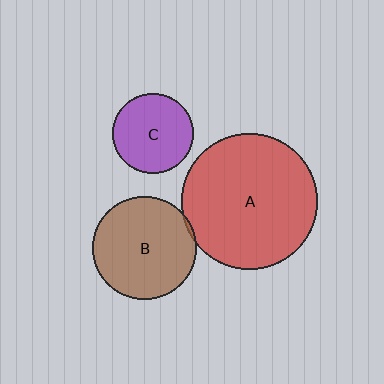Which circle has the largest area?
Circle A (red).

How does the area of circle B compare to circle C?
Approximately 1.7 times.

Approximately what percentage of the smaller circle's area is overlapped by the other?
Approximately 5%.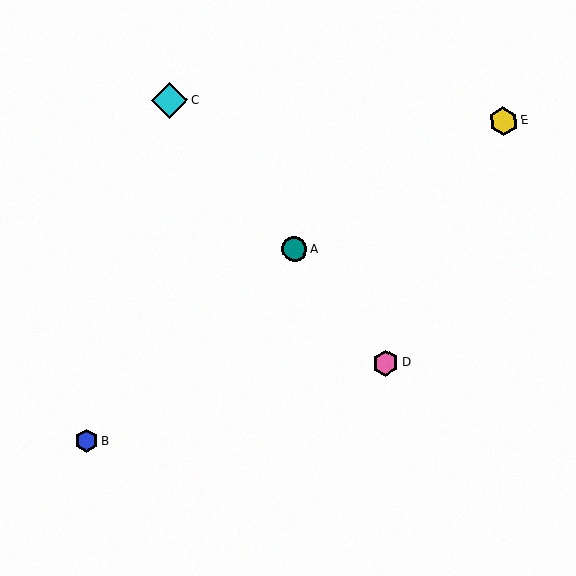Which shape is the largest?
The cyan diamond (labeled C) is the largest.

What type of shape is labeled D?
Shape D is a pink hexagon.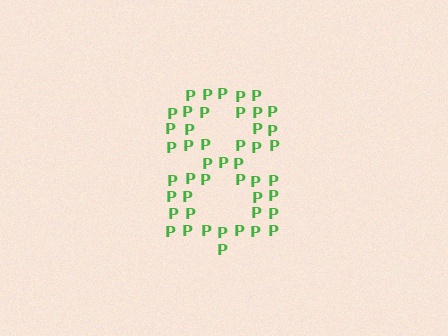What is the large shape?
The large shape is the digit 8.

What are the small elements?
The small elements are letter P's.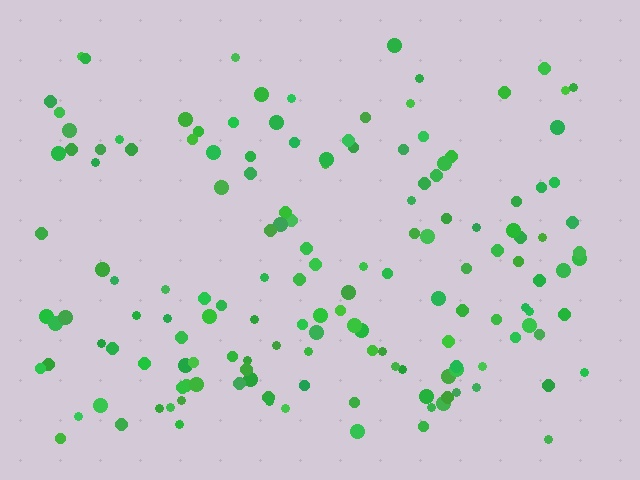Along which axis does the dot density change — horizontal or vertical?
Vertical.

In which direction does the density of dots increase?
From top to bottom, with the bottom side densest.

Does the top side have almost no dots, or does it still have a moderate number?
Still a moderate number, just noticeably fewer than the bottom.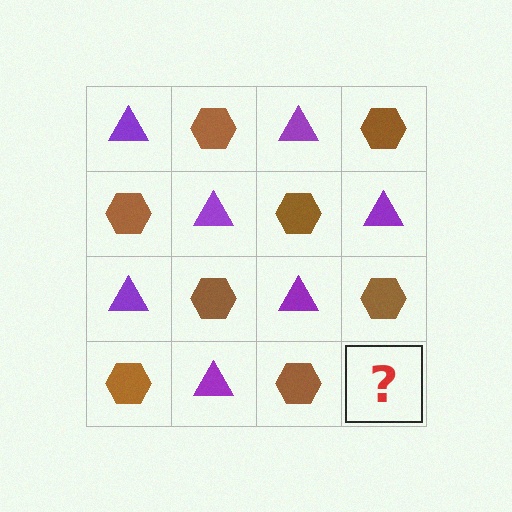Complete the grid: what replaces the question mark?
The question mark should be replaced with a purple triangle.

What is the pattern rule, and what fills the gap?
The rule is that it alternates purple triangle and brown hexagon in a checkerboard pattern. The gap should be filled with a purple triangle.